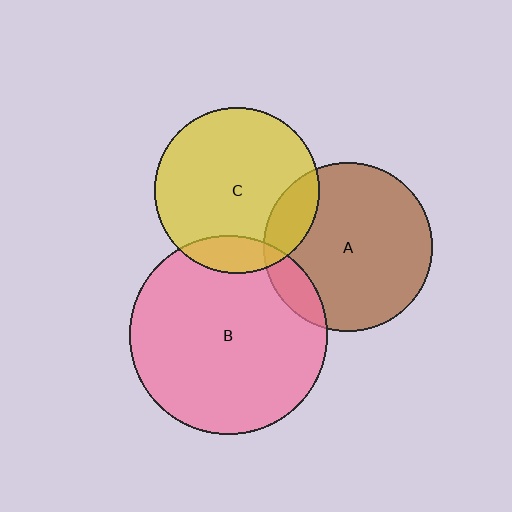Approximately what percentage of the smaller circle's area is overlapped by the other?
Approximately 15%.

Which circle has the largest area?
Circle B (pink).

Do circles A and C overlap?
Yes.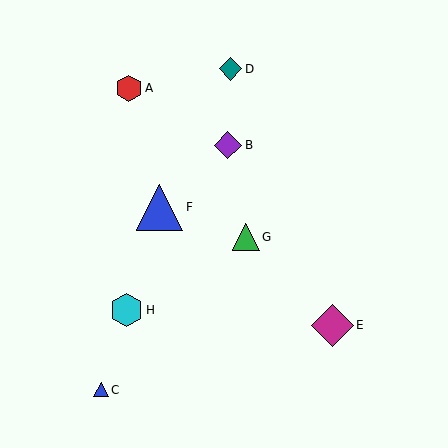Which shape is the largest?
The blue triangle (labeled F) is the largest.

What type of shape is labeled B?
Shape B is a purple diamond.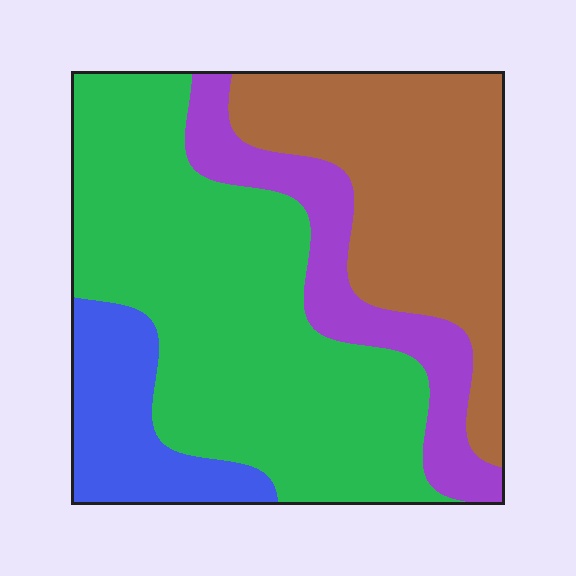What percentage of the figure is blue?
Blue takes up about one eighth (1/8) of the figure.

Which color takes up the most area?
Green, at roughly 45%.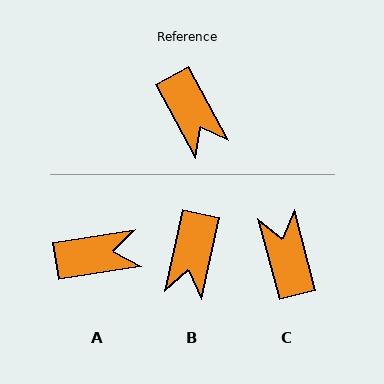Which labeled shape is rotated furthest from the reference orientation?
C, about 166 degrees away.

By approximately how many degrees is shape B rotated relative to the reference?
Approximately 42 degrees clockwise.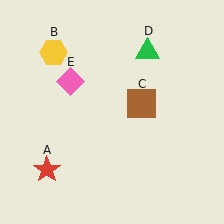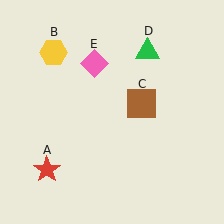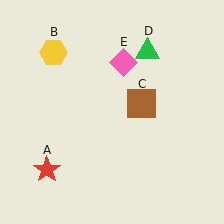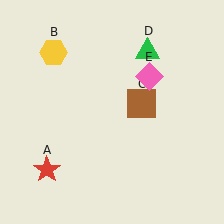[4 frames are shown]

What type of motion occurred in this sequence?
The pink diamond (object E) rotated clockwise around the center of the scene.